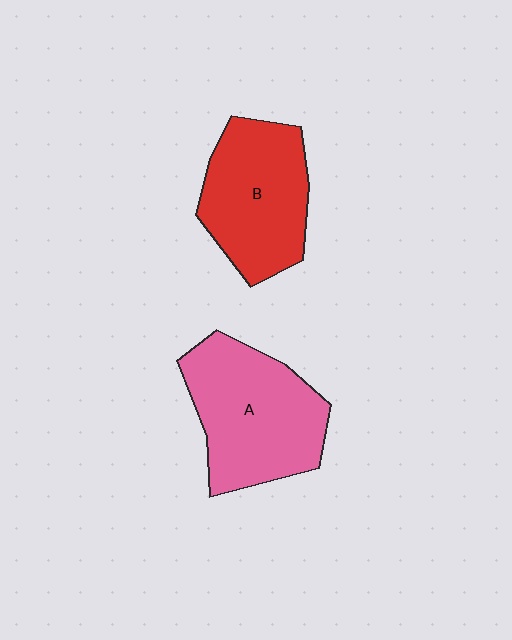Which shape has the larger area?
Shape A (pink).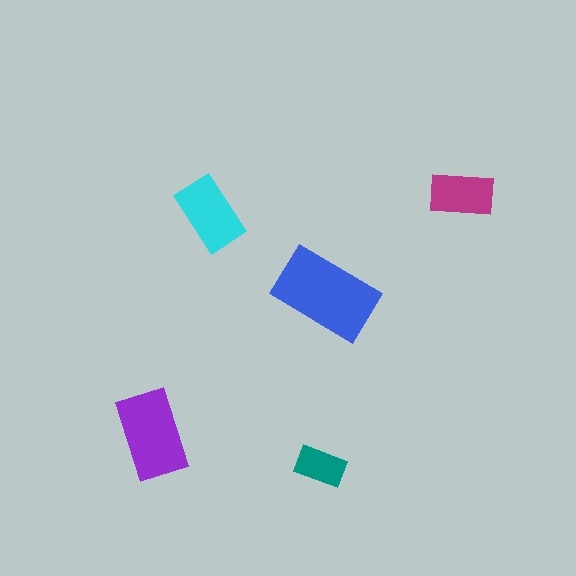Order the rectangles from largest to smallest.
the blue one, the purple one, the cyan one, the magenta one, the teal one.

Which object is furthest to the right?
The magenta rectangle is rightmost.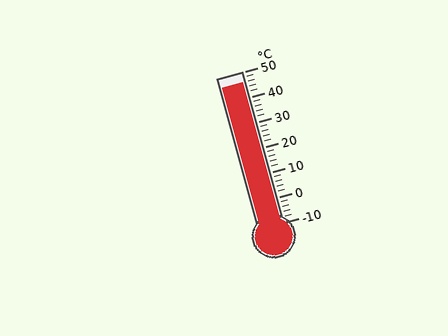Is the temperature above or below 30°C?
The temperature is above 30°C.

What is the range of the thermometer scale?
The thermometer scale ranges from -10°C to 50°C.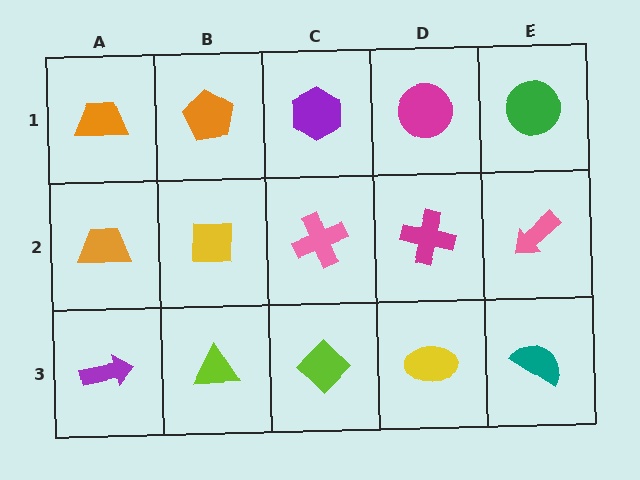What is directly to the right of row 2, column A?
A yellow square.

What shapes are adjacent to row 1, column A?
An orange trapezoid (row 2, column A), an orange pentagon (row 1, column B).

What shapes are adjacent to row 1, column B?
A yellow square (row 2, column B), an orange trapezoid (row 1, column A), a purple hexagon (row 1, column C).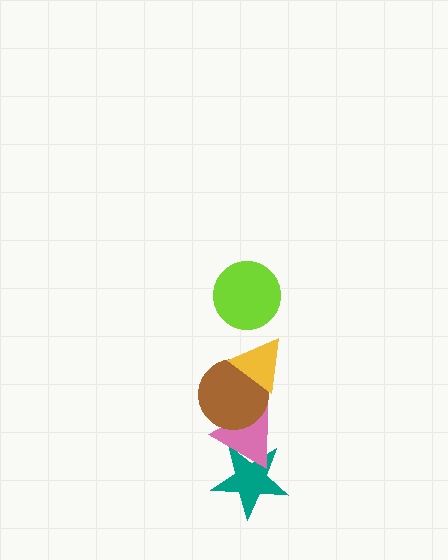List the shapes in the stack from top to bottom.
From top to bottom: the lime circle, the yellow triangle, the brown circle, the pink triangle, the teal star.